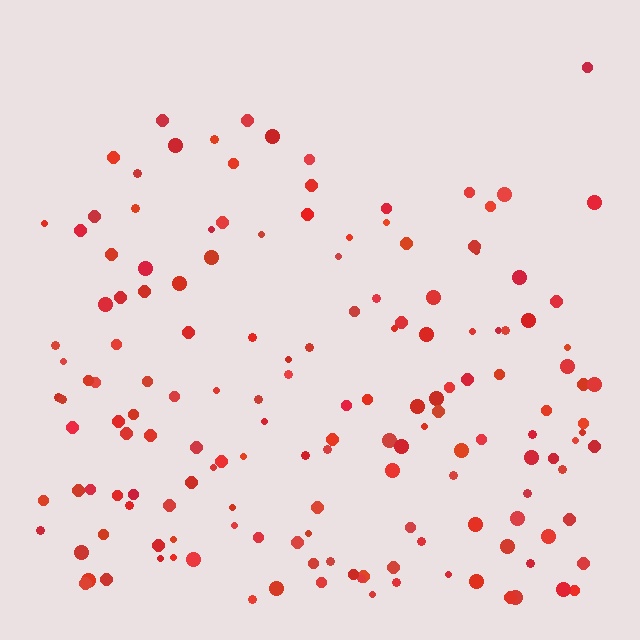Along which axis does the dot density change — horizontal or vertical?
Vertical.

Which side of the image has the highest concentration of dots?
The bottom.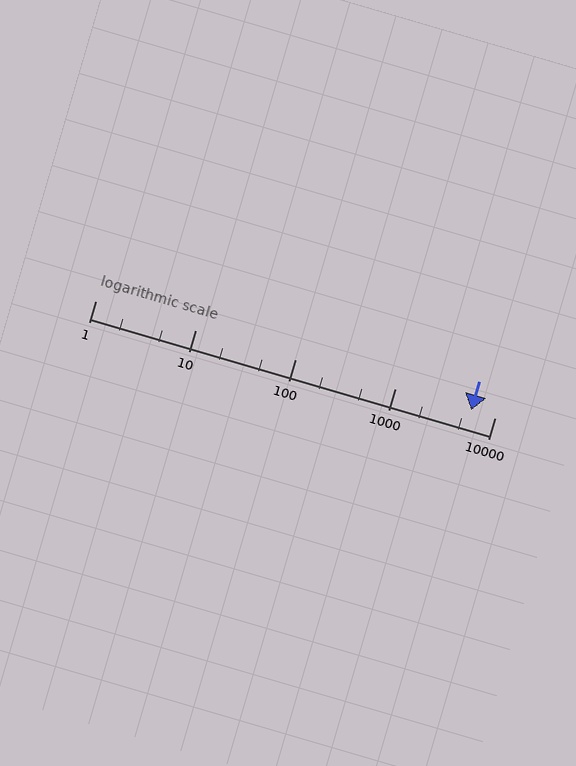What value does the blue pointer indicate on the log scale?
The pointer indicates approximately 5800.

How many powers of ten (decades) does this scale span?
The scale spans 4 decades, from 1 to 10000.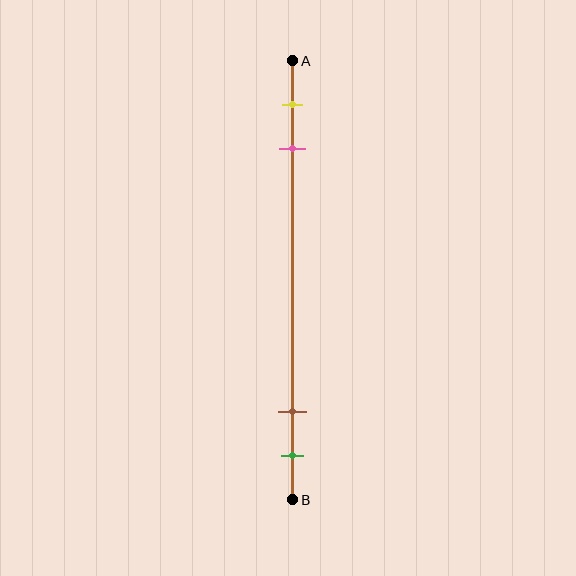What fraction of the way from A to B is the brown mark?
The brown mark is approximately 80% (0.8) of the way from A to B.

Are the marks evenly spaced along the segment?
No, the marks are not evenly spaced.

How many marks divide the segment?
There are 4 marks dividing the segment.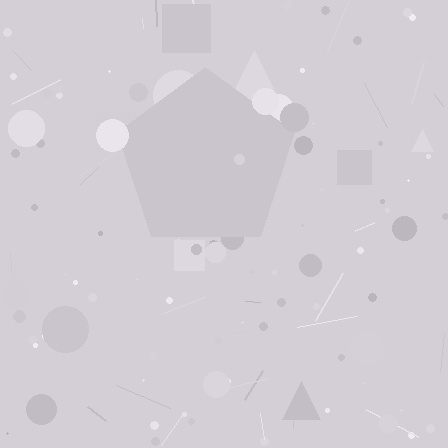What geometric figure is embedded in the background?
A pentagon is embedded in the background.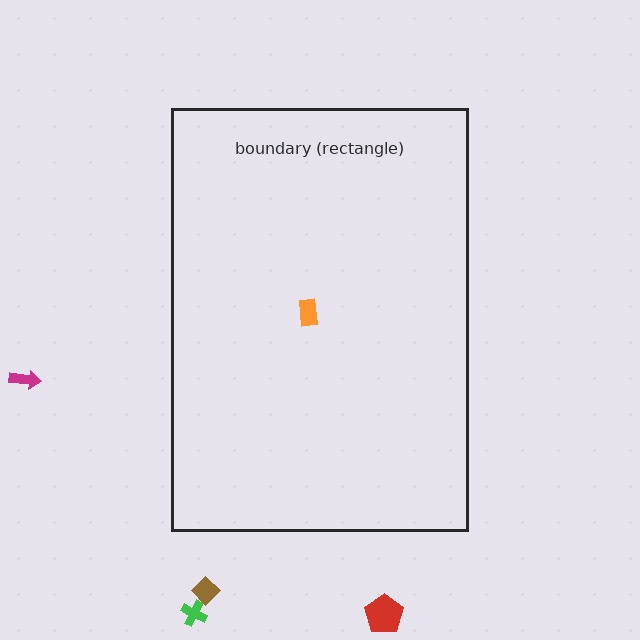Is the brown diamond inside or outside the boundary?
Outside.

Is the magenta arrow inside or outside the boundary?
Outside.